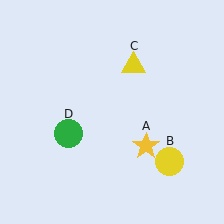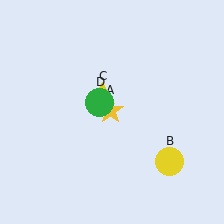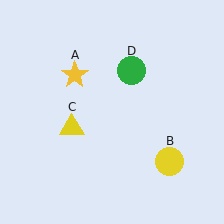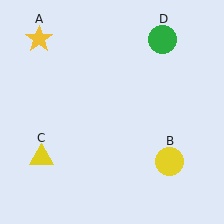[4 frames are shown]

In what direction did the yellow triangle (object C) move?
The yellow triangle (object C) moved down and to the left.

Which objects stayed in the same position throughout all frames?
Yellow circle (object B) remained stationary.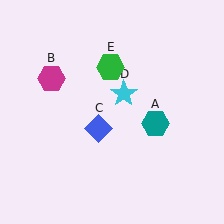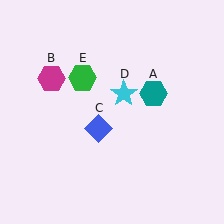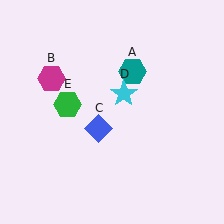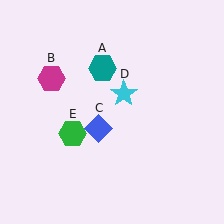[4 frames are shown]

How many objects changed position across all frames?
2 objects changed position: teal hexagon (object A), green hexagon (object E).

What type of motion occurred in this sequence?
The teal hexagon (object A), green hexagon (object E) rotated counterclockwise around the center of the scene.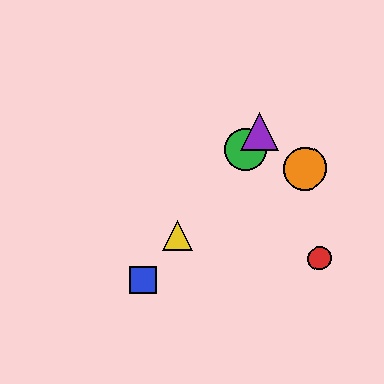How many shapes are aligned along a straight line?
4 shapes (the blue square, the green circle, the yellow triangle, the purple triangle) are aligned along a straight line.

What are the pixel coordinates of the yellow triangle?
The yellow triangle is at (178, 236).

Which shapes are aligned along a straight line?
The blue square, the green circle, the yellow triangle, the purple triangle are aligned along a straight line.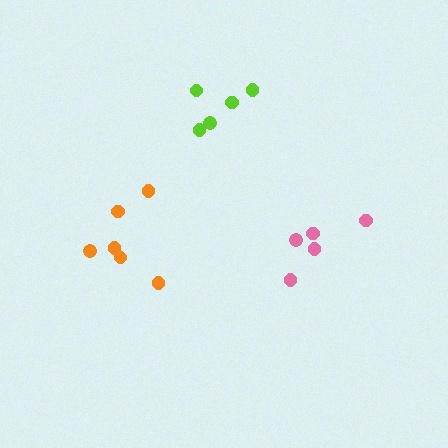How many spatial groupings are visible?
There are 3 spatial groupings.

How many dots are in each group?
Group 1: 5 dots, Group 2: 5 dots, Group 3: 6 dots (16 total).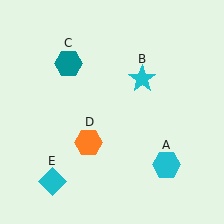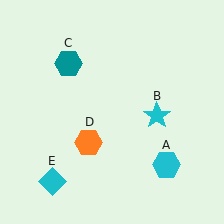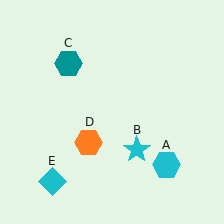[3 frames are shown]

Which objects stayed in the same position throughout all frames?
Cyan hexagon (object A) and teal hexagon (object C) and orange hexagon (object D) and cyan diamond (object E) remained stationary.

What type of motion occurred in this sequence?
The cyan star (object B) rotated clockwise around the center of the scene.